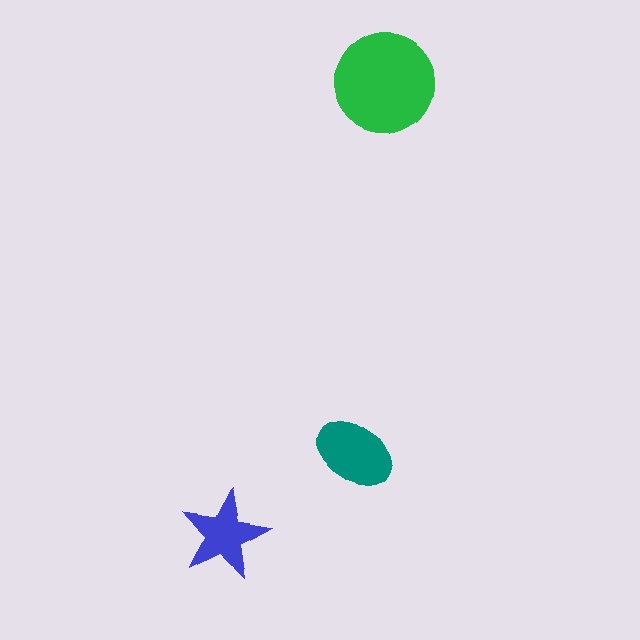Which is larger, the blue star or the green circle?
The green circle.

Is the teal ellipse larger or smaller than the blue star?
Larger.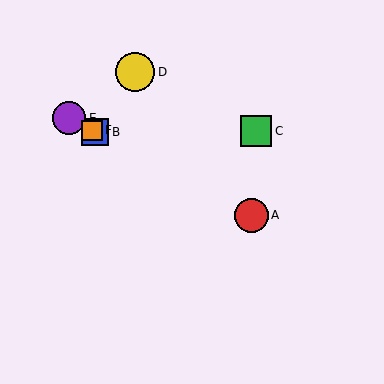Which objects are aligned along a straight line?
Objects A, B, E, F are aligned along a straight line.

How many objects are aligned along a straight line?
4 objects (A, B, E, F) are aligned along a straight line.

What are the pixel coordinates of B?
Object B is at (95, 132).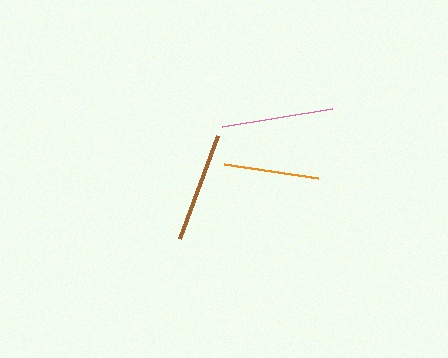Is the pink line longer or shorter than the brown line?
The pink line is longer than the brown line.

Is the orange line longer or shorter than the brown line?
The brown line is longer than the orange line.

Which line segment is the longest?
The pink line is the longest at approximately 112 pixels.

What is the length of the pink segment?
The pink segment is approximately 112 pixels long.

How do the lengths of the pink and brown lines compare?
The pink and brown lines are approximately the same length.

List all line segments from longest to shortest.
From longest to shortest: pink, brown, orange.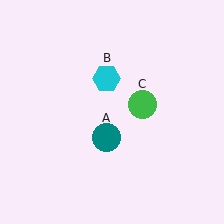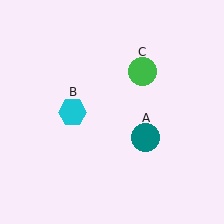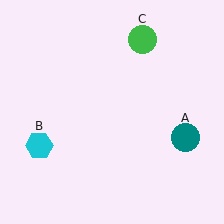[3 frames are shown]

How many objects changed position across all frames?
3 objects changed position: teal circle (object A), cyan hexagon (object B), green circle (object C).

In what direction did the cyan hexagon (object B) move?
The cyan hexagon (object B) moved down and to the left.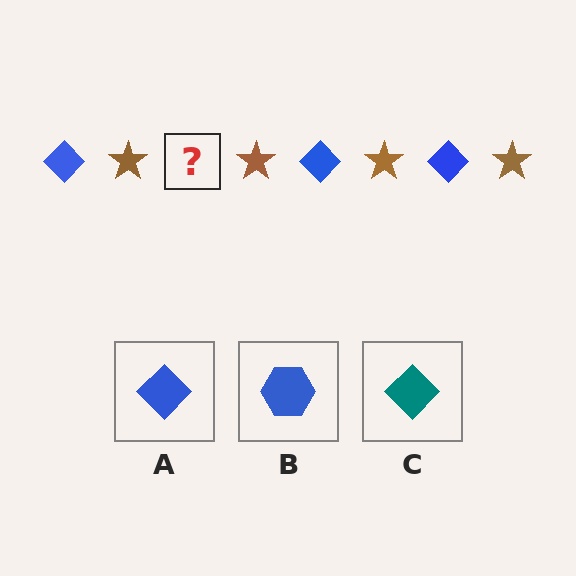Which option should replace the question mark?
Option A.